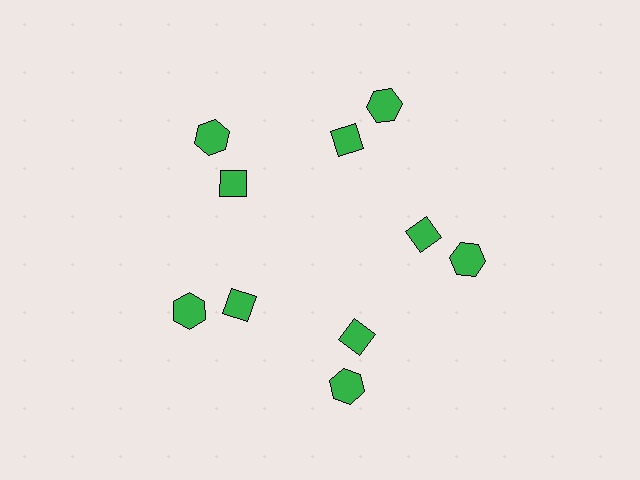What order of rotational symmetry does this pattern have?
This pattern has 5-fold rotational symmetry.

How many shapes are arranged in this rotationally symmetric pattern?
There are 10 shapes, arranged in 5 groups of 2.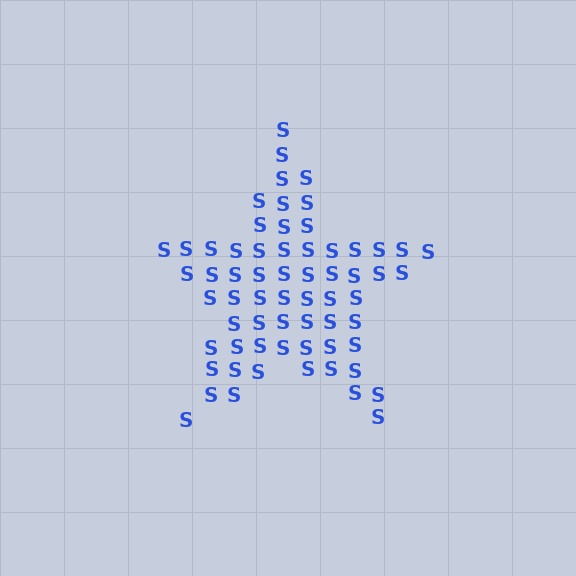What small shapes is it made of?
It is made of small letter S's.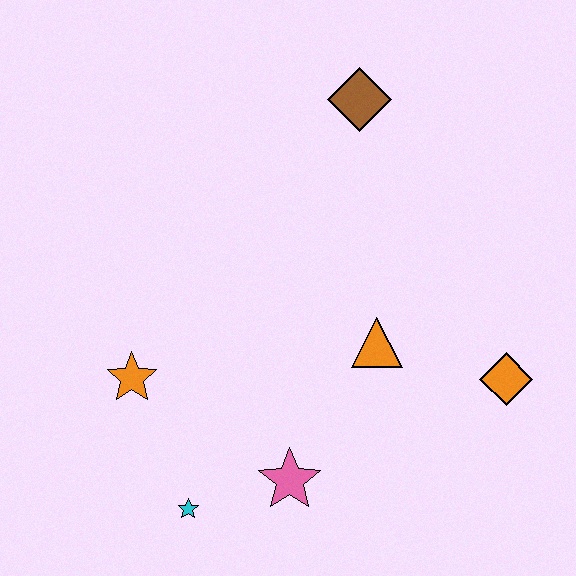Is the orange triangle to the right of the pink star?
Yes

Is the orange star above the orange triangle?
No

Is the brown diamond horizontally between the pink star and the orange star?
No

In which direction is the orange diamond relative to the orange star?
The orange diamond is to the right of the orange star.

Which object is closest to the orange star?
The cyan star is closest to the orange star.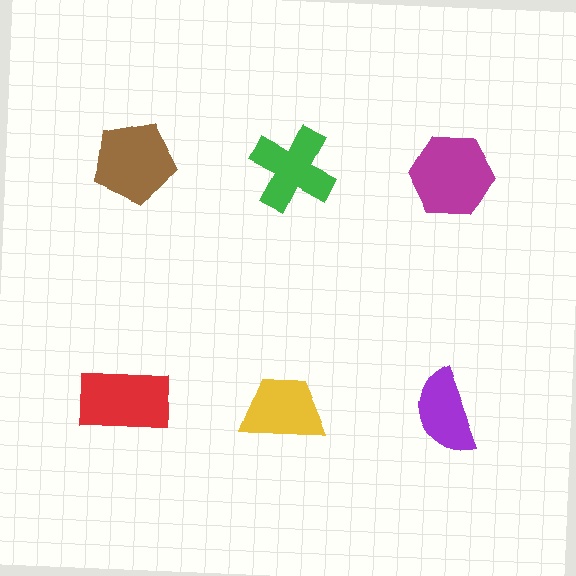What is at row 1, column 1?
A brown pentagon.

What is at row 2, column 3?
A purple semicircle.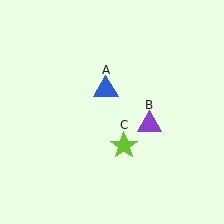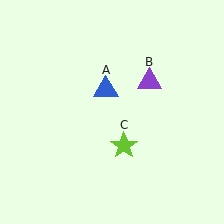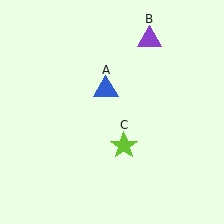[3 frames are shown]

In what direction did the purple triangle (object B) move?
The purple triangle (object B) moved up.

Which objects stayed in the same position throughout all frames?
Blue triangle (object A) and lime star (object C) remained stationary.